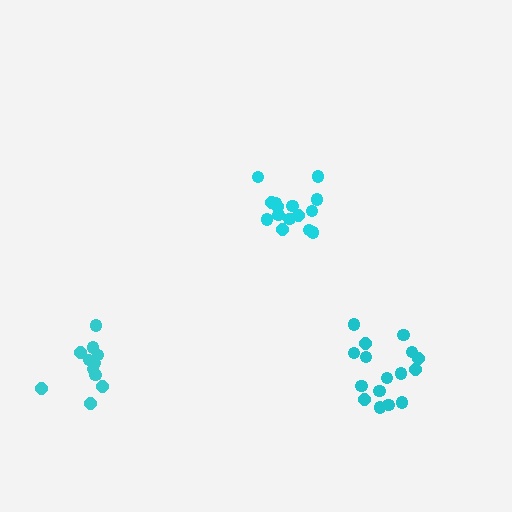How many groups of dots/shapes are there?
There are 3 groups.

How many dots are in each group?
Group 1: 15 dots, Group 2: 11 dots, Group 3: 16 dots (42 total).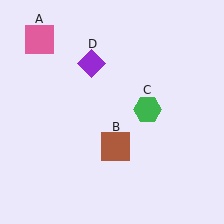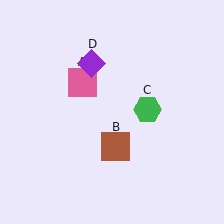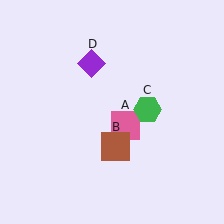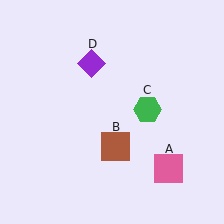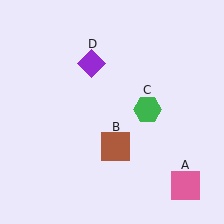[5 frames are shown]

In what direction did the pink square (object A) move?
The pink square (object A) moved down and to the right.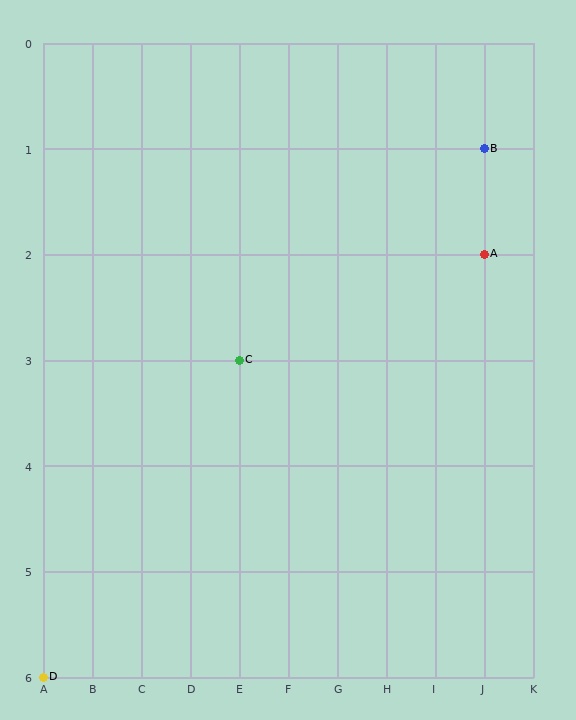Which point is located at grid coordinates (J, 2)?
Point A is at (J, 2).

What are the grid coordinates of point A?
Point A is at grid coordinates (J, 2).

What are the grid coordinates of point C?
Point C is at grid coordinates (E, 3).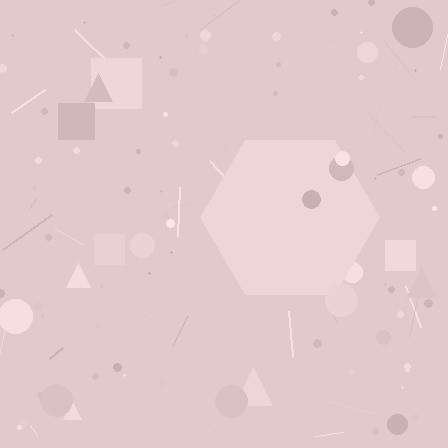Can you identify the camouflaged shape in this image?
The camouflaged shape is a hexagon.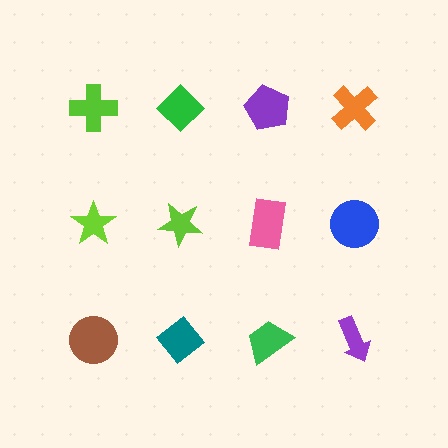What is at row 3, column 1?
A brown circle.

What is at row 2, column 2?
A lime star.